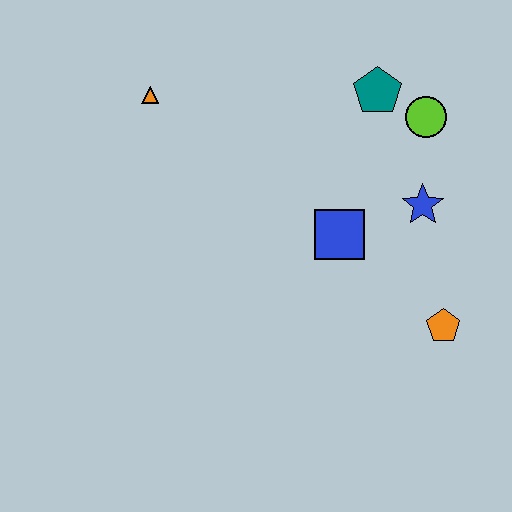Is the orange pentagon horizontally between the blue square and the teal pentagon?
No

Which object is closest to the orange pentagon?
The blue star is closest to the orange pentagon.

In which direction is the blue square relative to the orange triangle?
The blue square is to the right of the orange triangle.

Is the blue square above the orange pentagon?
Yes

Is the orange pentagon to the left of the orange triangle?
No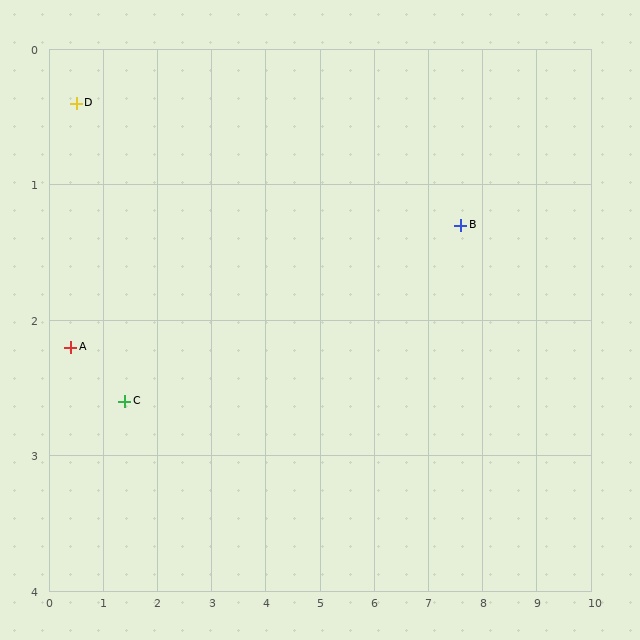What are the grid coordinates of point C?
Point C is at approximately (1.4, 2.6).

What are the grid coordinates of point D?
Point D is at approximately (0.5, 0.4).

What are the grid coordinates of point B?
Point B is at approximately (7.6, 1.3).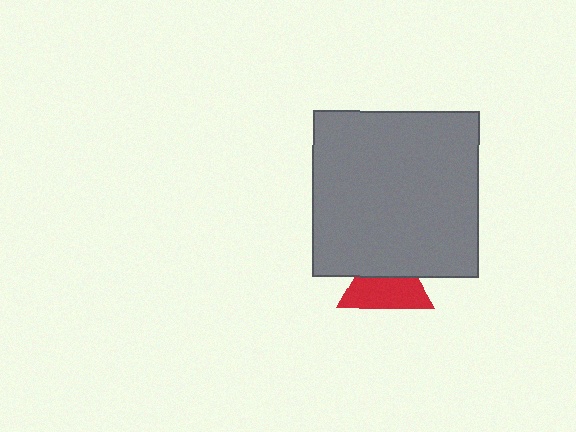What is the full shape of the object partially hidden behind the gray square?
The partially hidden object is a red triangle.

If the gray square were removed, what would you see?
You would see the complete red triangle.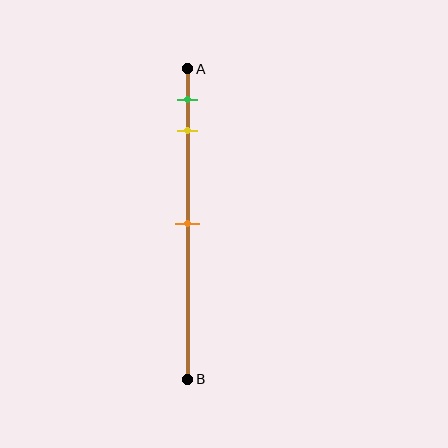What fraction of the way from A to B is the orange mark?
The orange mark is approximately 50% (0.5) of the way from A to B.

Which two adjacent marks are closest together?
The green and yellow marks are the closest adjacent pair.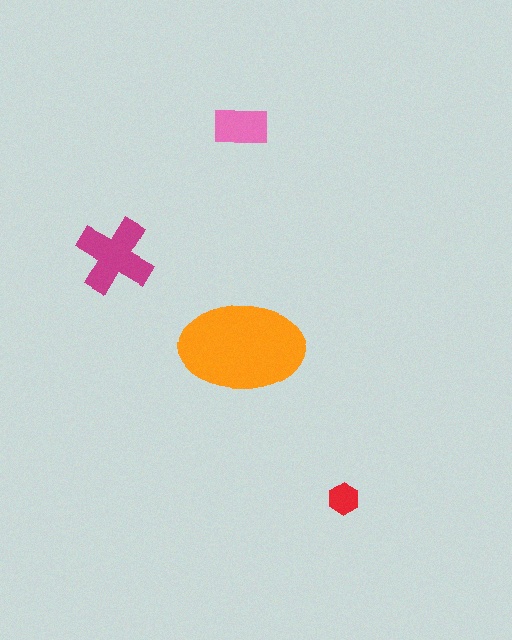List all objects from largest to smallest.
The orange ellipse, the magenta cross, the pink rectangle, the red hexagon.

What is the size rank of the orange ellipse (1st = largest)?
1st.